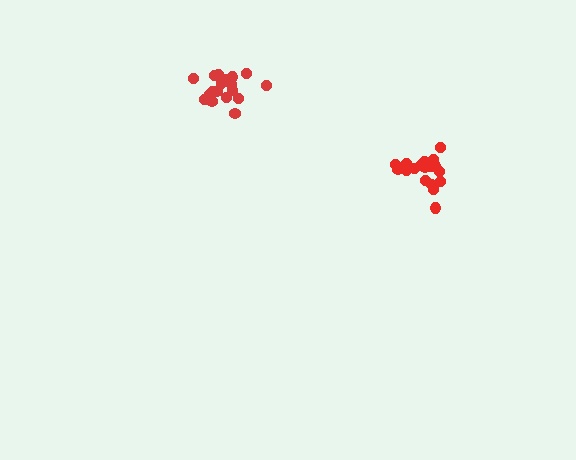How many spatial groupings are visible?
There are 2 spatial groupings.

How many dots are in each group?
Group 1: 18 dots, Group 2: 18 dots (36 total).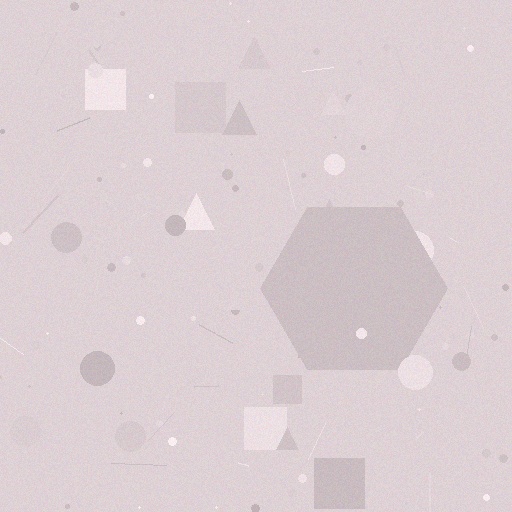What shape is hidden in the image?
A hexagon is hidden in the image.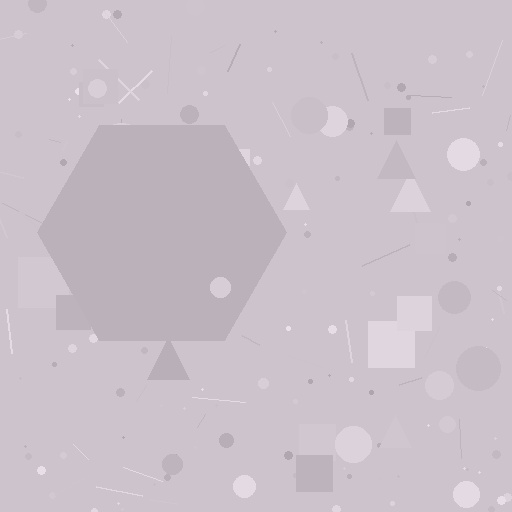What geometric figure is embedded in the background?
A hexagon is embedded in the background.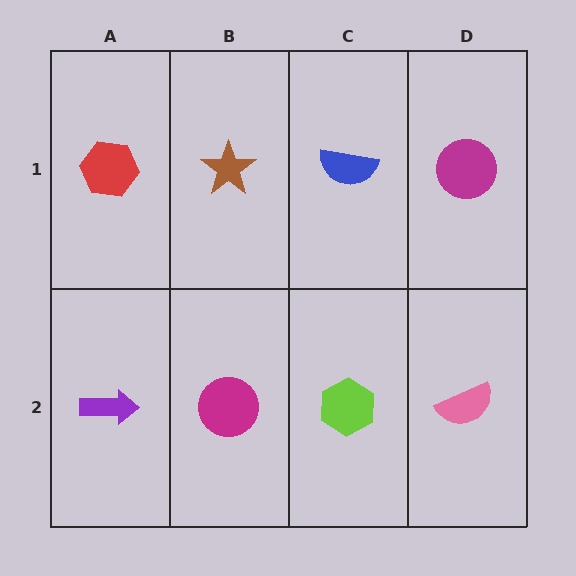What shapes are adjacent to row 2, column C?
A blue semicircle (row 1, column C), a magenta circle (row 2, column B), a pink semicircle (row 2, column D).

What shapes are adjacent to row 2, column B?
A brown star (row 1, column B), a purple arrow (row 2, column A), a lime hexagon (row 2, column C).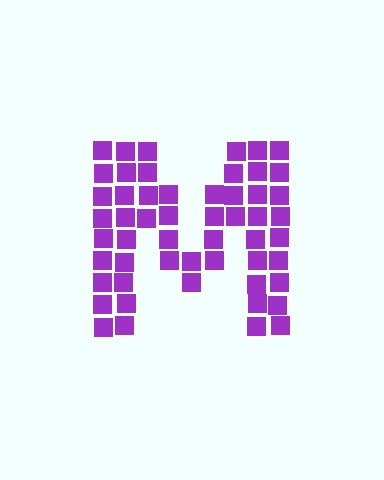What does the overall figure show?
The overall figure shows the letter M.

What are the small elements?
The small elements are squares.